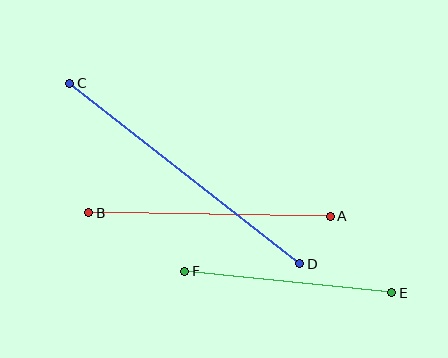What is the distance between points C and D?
The distance is approximately 292 pixels.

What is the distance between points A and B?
The distance is approximately 242 pixels.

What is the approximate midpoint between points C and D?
The midpoint is at approximately (185, 174) pixels.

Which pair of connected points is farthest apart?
Points C and D are farthest apart.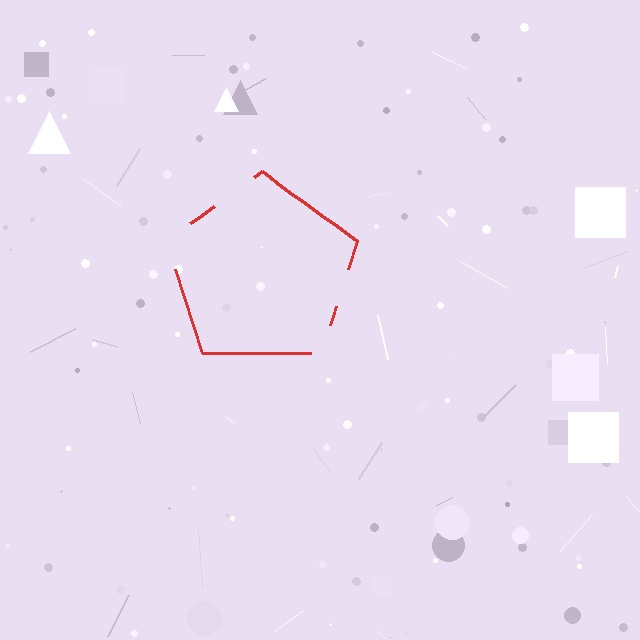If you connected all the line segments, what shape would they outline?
They would outline a pentagon.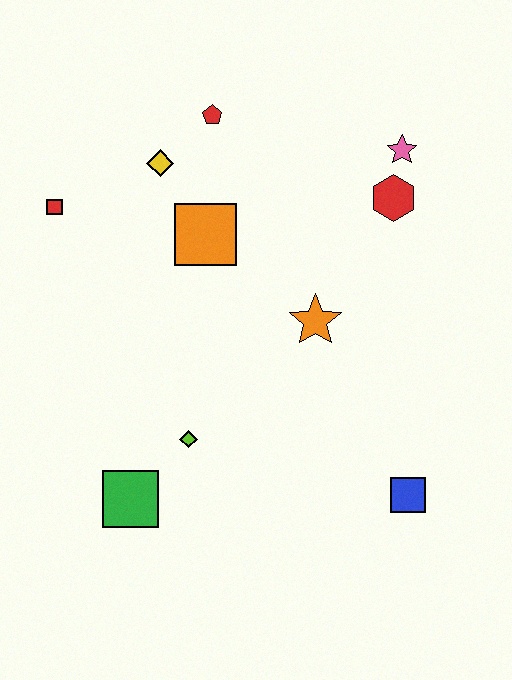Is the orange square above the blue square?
Yes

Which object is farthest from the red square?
The blue square is farthest from the red square.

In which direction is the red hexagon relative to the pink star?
The red hexagon is below the pink star.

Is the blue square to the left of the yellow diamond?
No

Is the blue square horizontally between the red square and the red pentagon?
No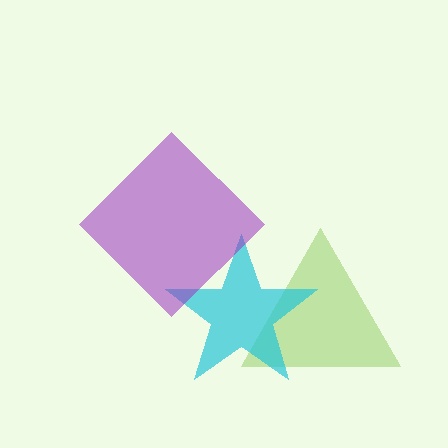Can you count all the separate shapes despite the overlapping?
Yes, there are 3 separate shapes.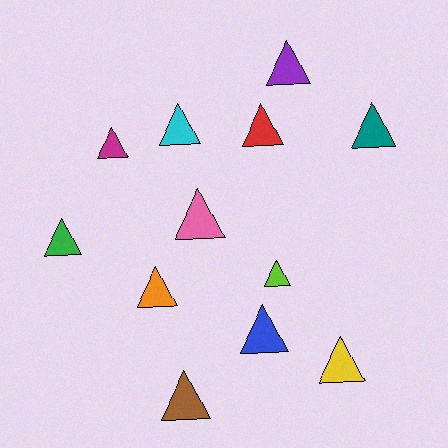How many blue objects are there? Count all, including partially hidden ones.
There is 1 blue object.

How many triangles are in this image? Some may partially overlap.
There are 12 triangles.